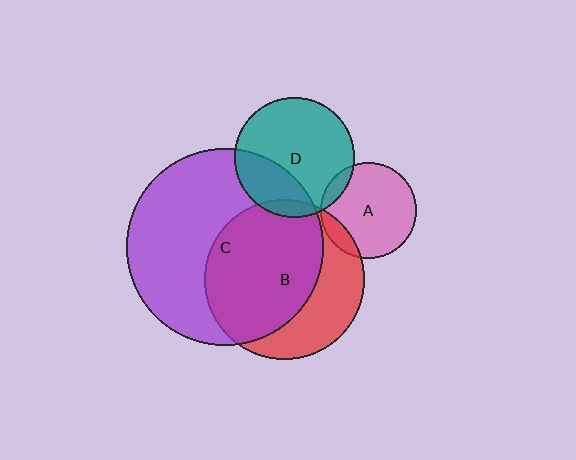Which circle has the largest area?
Circle C (purple).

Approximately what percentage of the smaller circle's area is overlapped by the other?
Approximately 65%.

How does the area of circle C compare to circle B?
Approximately 1.5 times.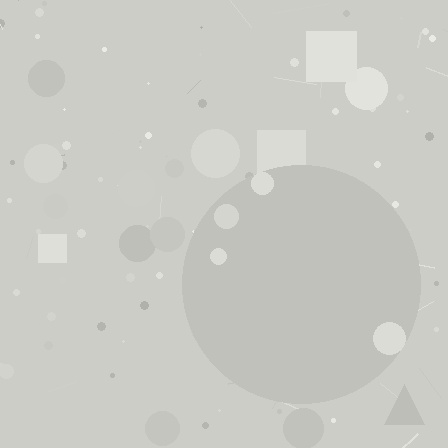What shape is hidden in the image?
A circle is hidden in the image.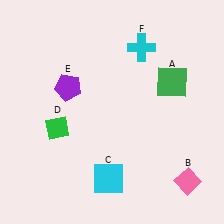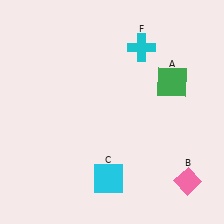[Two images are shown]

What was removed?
The green diamond (D), the purple pentagon (E) were removed in Image 2.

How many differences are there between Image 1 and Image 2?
There are 2 differences between the two images.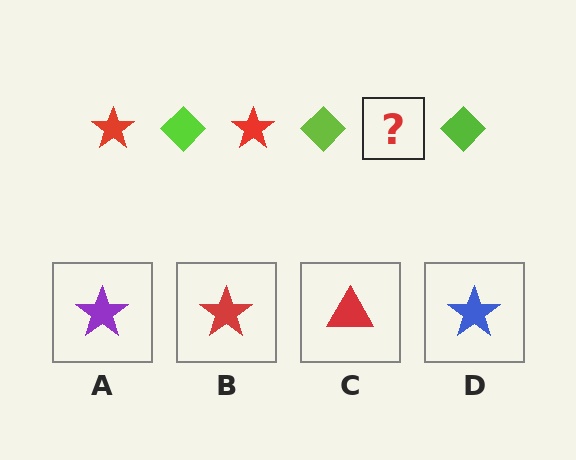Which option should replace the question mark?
Option B.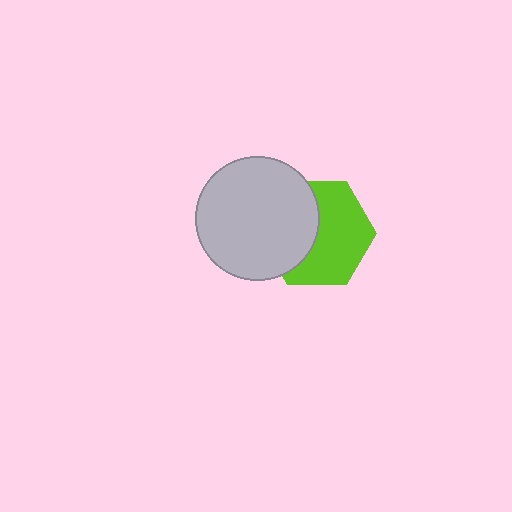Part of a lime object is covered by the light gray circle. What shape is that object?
It is a hexagon.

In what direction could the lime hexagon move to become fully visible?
The lime hexagon could move right. That would shift it out from behind the light gray circle entirely.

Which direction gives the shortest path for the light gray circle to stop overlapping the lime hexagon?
Moving left gives the shortest separation.